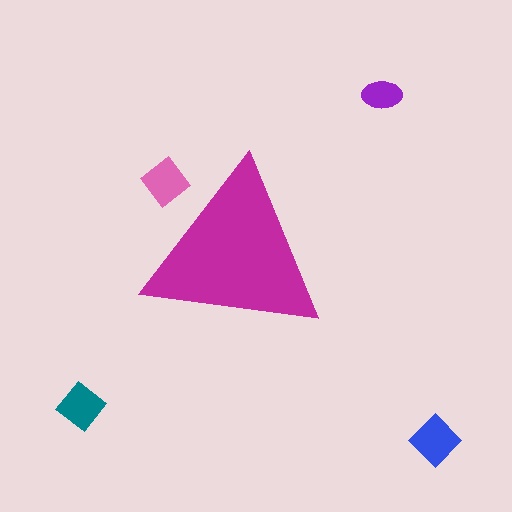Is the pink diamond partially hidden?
Yes, the pink diamond is partially hidden behind the magenta triangle.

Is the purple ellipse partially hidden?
No, the purple ellipse is fully visible.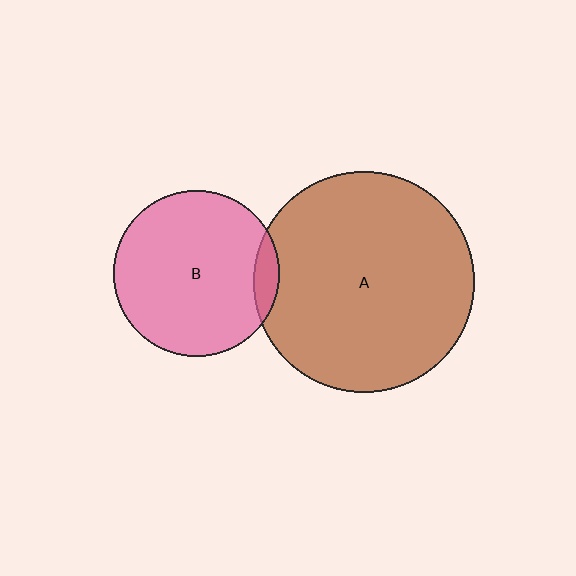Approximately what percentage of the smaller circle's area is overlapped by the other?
Approximately 10%.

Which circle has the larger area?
Circle A (brown).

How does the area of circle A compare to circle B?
Approximately 1.8 times.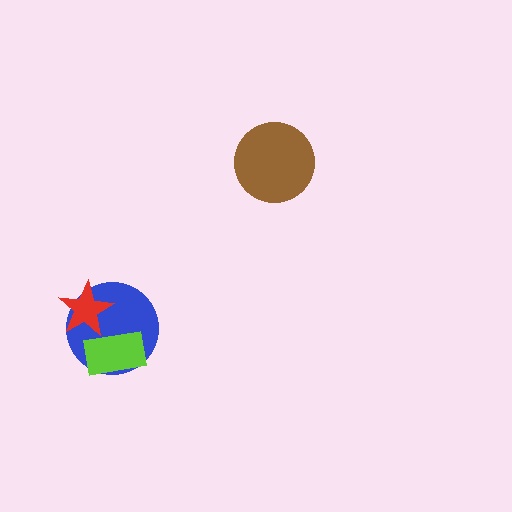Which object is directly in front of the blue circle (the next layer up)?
The red star is directly in front of the blue circle.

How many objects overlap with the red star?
2 objects overlap with the red star.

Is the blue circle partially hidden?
Yes, it is partially covered by another shape.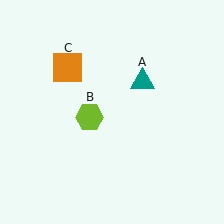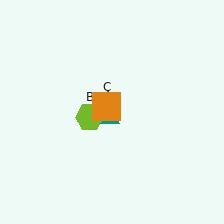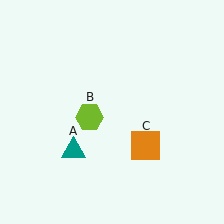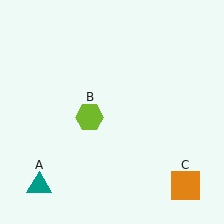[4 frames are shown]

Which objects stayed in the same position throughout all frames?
Lime hexagon (object B) remained stationary.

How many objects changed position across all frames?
2 objects changed position: teal triangle (object A), orange square (object C).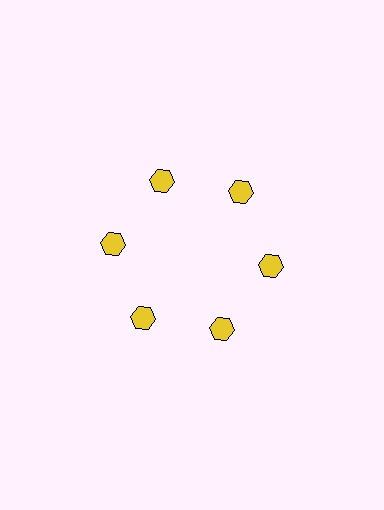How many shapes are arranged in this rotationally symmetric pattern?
There are 6 shapes, arranged in 6 groups of 1.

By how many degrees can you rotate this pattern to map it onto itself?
The pattern maps onto itself every 60 degrees of rotation.